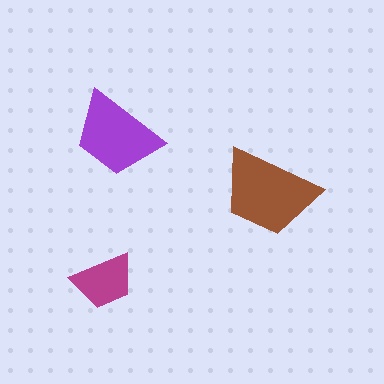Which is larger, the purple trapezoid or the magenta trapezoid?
The purple one.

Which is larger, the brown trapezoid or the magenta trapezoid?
The brown one.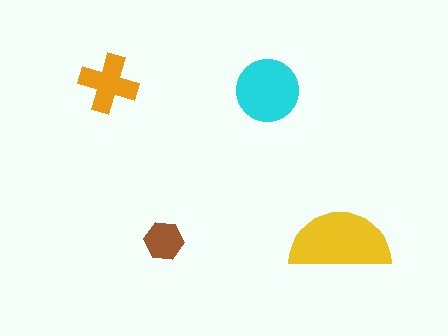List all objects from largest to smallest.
The yellow semicircle, the cyan circle, the orange cross, the brown hexagon.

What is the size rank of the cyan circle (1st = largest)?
2nd.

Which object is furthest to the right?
The yellow semicircle is rightmost.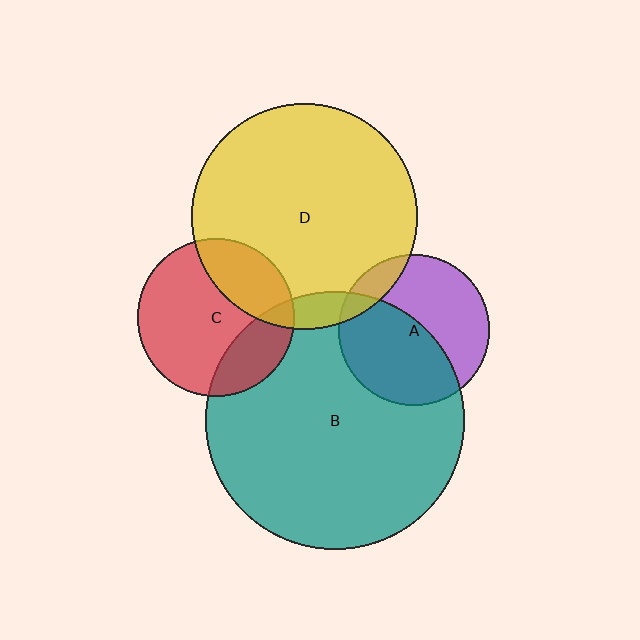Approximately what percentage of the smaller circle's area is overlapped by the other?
Approximately 10%.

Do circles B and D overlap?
Yes.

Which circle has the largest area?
Circle B (teal).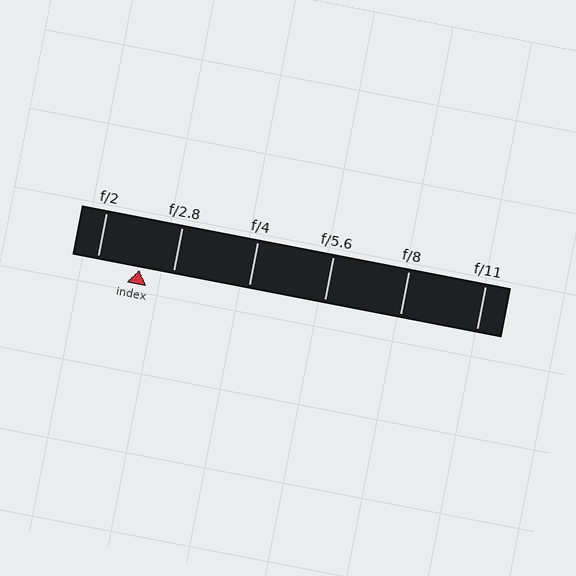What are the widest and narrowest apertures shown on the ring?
The widest aperture shown is f/2 and the narrowest is f/11.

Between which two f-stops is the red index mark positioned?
The index mark is between f/2 and f/2.8.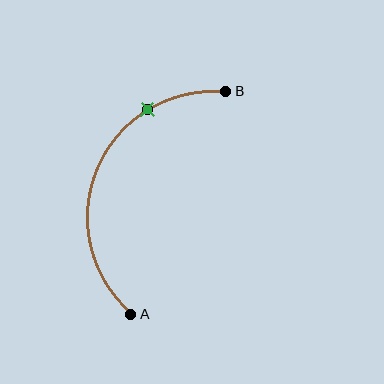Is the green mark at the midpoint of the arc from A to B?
No. The green mark lies on the arc but is closer to endpoint B. The arc midpoint would be at the point on the curve equidistant along the arc from both A and B.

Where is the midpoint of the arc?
The arc midpoint is the point on the curve farthest from the straight line joining A and B. It sits to the left of that line.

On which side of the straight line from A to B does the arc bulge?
The arc bulges to the left of the straight line connecting A and B.